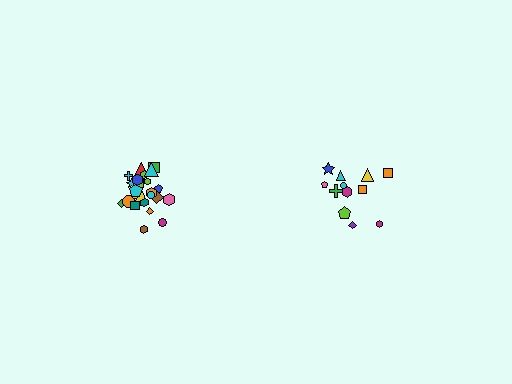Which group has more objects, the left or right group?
The left group.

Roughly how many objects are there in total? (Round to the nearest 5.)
Roughly 35 objects in total.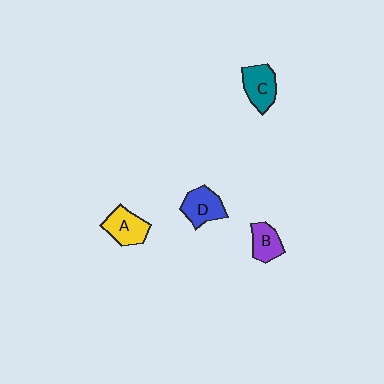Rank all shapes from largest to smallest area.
From largest to smallest: A (yellow), C (teal), D (blue), B (purple).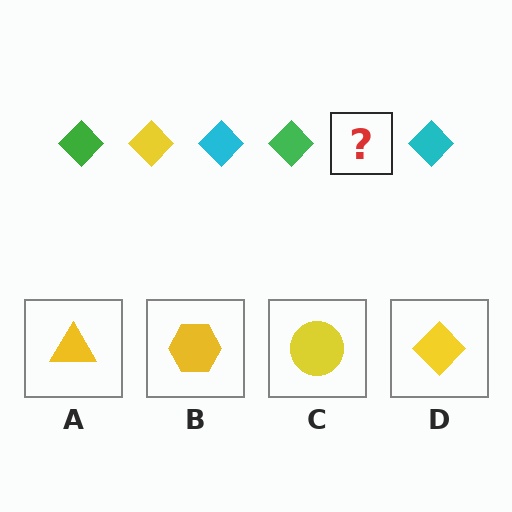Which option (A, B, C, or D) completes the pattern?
D.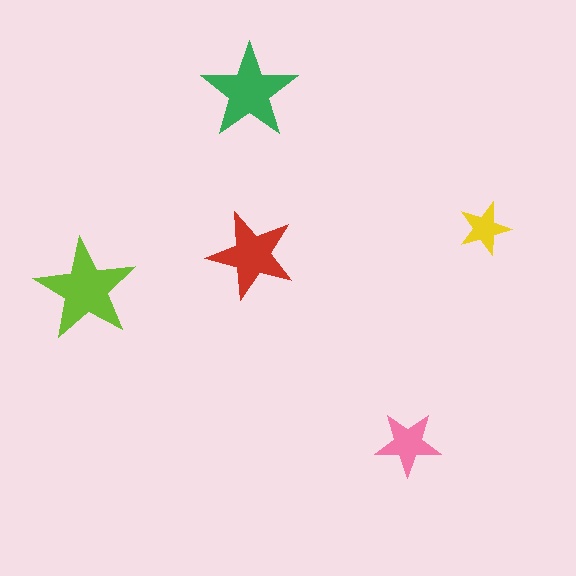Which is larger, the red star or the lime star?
The lime one.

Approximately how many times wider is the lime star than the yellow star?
About 2 times wider.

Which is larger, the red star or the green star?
The green one.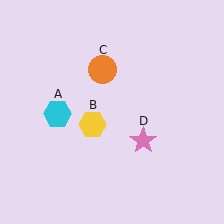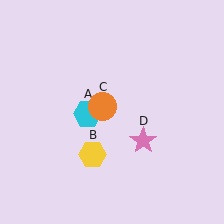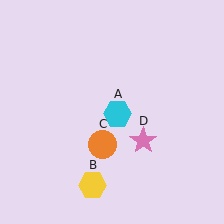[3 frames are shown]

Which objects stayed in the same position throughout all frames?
Pink star (object D) remained stationary.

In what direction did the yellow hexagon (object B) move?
The yellow hexagon (object B) moved down.